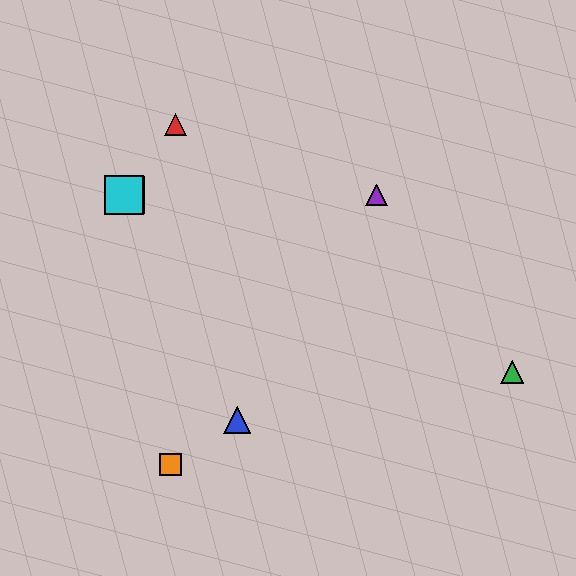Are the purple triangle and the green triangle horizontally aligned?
No, the purple triangle is at y≈195 and the green triangle is at y≈372.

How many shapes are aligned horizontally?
3 shapes (the yellow square, the purple triangle, the cyan square) are aligned horizontally.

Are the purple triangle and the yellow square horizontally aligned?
Yes, both are at y≈195.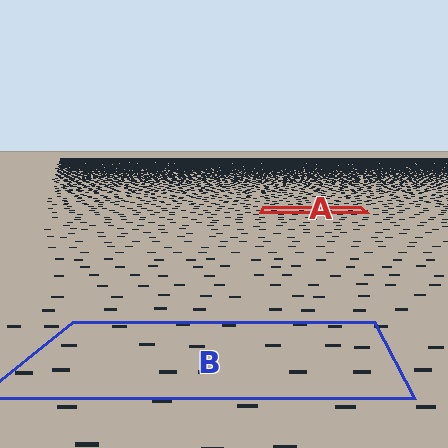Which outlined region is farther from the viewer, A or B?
Region A is farther from the viewer — the texture elements inside it appear smaller and more densely packed.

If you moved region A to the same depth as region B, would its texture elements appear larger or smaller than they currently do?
They would appear larger. At a closer depth, the same texture elements are projected at a bigger on-screen size.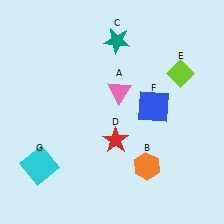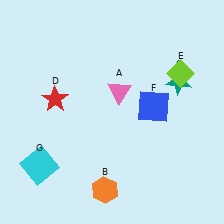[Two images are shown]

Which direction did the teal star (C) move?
The teal star (C) moved right.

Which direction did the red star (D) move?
The red star (D) moved left.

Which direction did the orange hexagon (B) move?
The orange hexagon (B) moved left.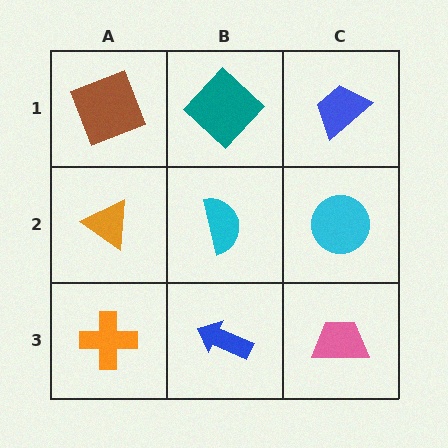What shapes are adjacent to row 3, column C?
A cyan circle (row 2, column C), a blue arrow (row 3, column B).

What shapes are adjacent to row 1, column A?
An orange triangle (row 2, column A), a teal diamond (row 1, column B).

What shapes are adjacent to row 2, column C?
A blue trapezoid (row 1, column C), a pink trapezoid (row 3, column C), a cyan semicircle (row 2, column B).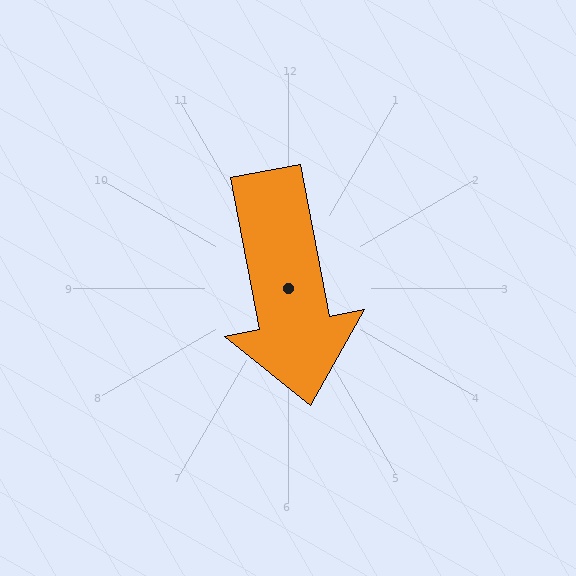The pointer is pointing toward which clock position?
Roughly 6 o'clock.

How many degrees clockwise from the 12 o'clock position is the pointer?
Approximately 169 degrees.